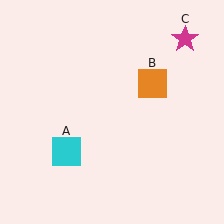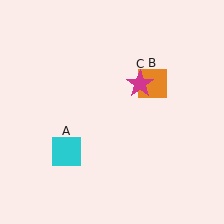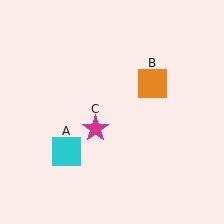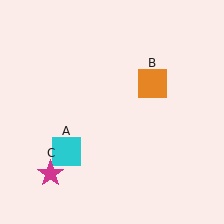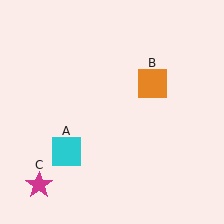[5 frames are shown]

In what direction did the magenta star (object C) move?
The magenta star (object C) moved down and to the left.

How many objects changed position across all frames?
1 object changed position: magenta star (object C).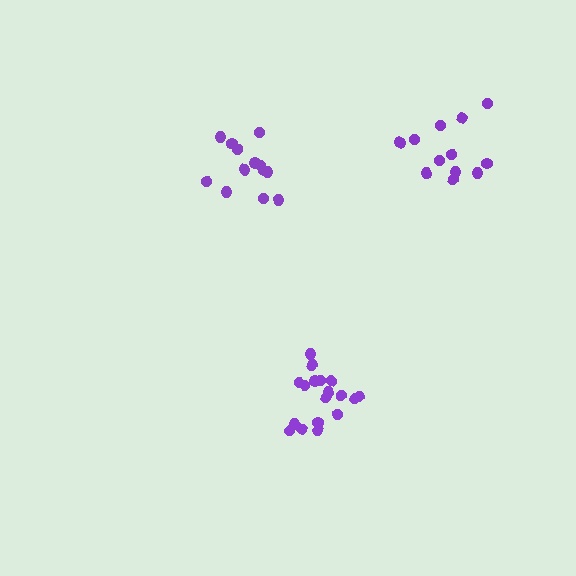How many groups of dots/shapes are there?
There are 3 groups.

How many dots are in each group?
Group 1: 18 dots, Group 2: 12 dots, Group 3: 13 dots (43 total).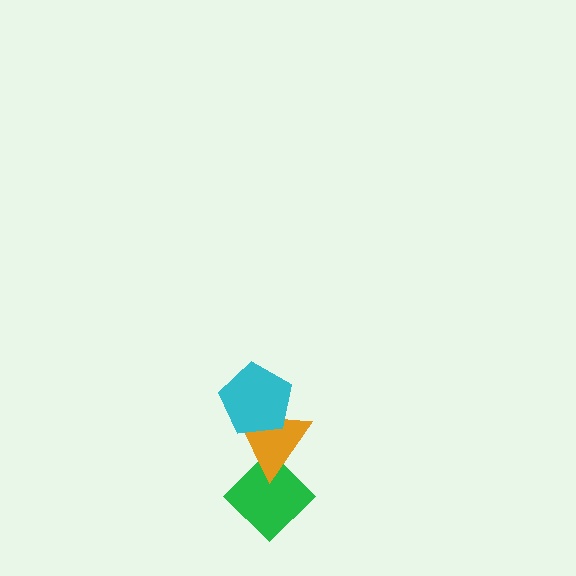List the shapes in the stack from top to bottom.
From top to bottom: the cyan pentagon, the orange triangle, the green diamond.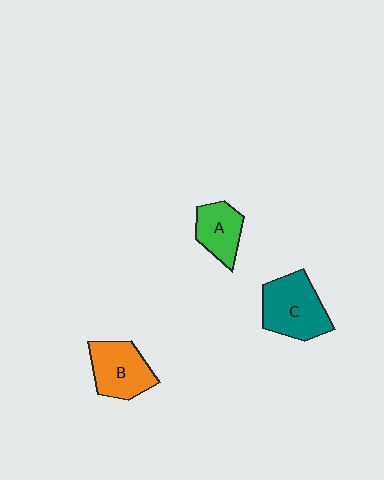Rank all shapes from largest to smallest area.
From largest to smallest: C (teal), B (orange), A (green).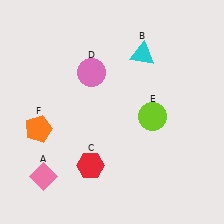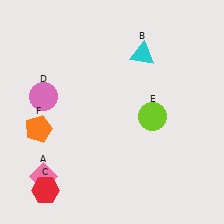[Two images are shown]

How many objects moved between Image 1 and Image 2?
2 objects moved between the two images.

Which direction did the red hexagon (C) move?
The red hexagon (C) moved left.